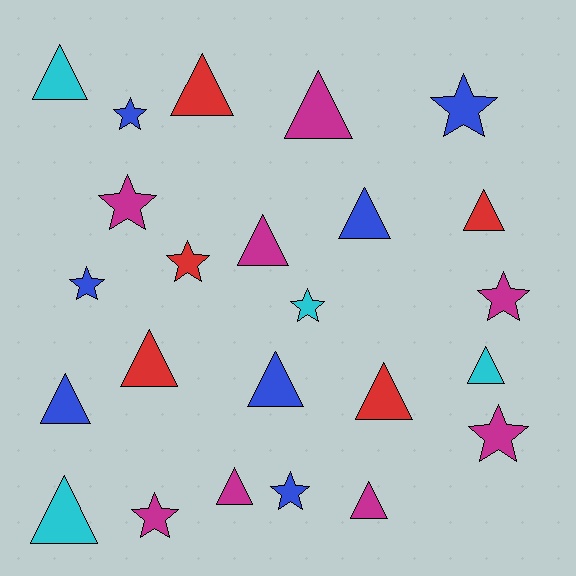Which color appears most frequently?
Magenta, with 8 objects.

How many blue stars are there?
There are 4 blue stars.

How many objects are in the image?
There are 24 objects.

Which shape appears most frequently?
Triangle, with 14 objects.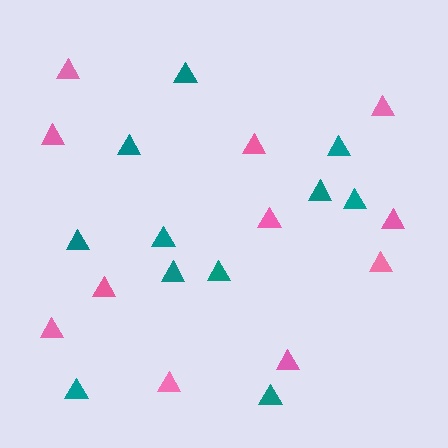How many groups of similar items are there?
There are 2 groups: one group of pink triangles (11) and one group of teal triangles (11).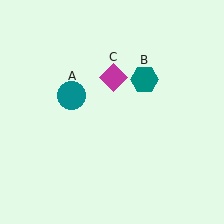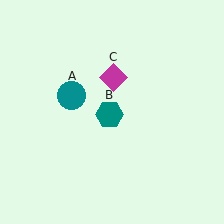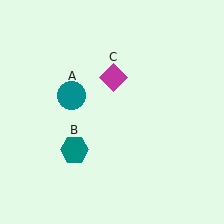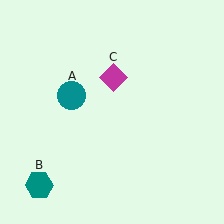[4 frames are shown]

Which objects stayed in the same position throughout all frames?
Teal circle (object A) and magenta diamond (object C) remained stationary.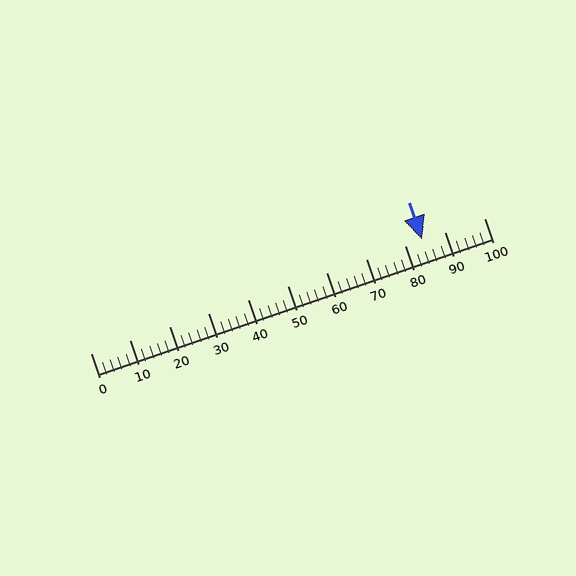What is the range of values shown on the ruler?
The ruler shows values from 0 to 100.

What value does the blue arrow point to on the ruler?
The blue arrow points to approximately 84.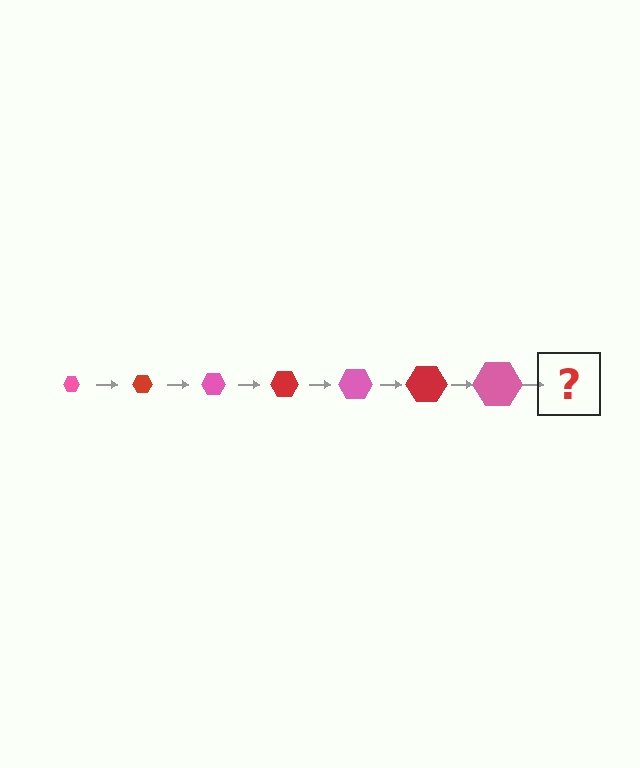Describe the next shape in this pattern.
It should be a red hexagon, larger than the previous one.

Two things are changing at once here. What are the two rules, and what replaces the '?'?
The two rules are that the hexagon grows larger each step and the color cycles through pink and red. The '?' should be a red hexagon, larger than the previous one.